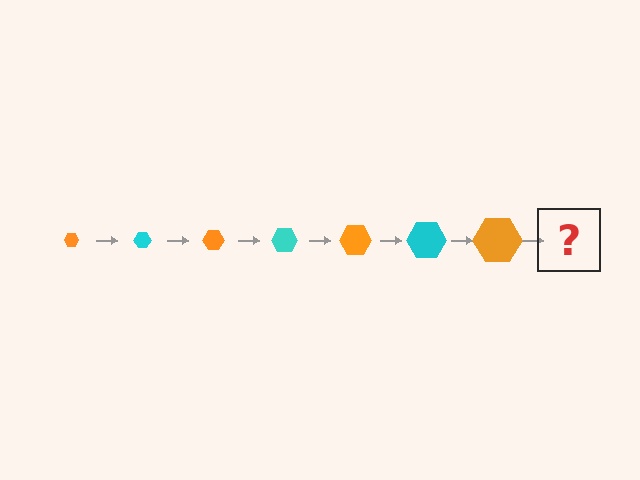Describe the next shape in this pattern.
It should be a cyan hexagon, larger than the previous one.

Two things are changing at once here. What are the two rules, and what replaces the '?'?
The two rules are that the hexagon grows larger each step and the color cycles through orange and cyan. The '?' should be a cyan hexagon, larger than the previous one.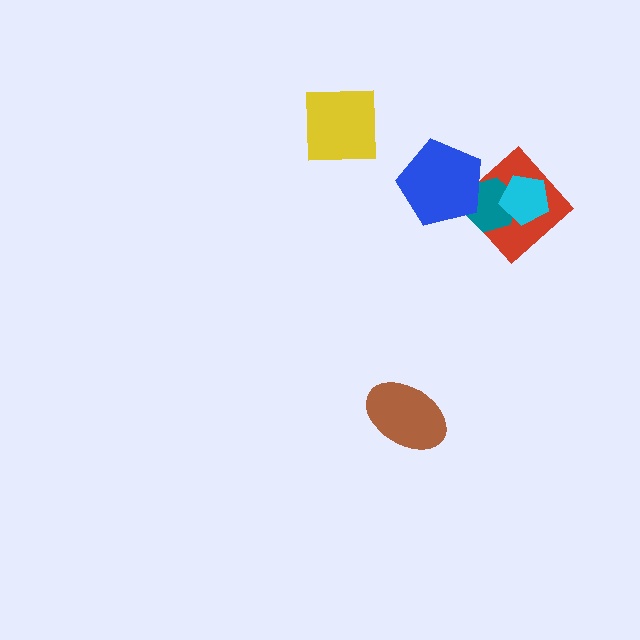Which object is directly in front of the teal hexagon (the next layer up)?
The blue pentagon is directly in front of the teal hexagon.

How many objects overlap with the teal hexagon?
3 objects overlap with the teal hexagon.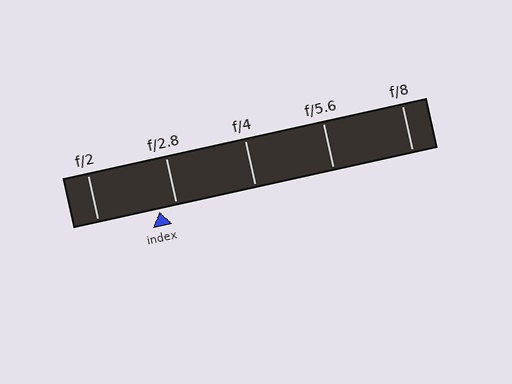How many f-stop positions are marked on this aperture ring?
There are 5 f-stop positions marked.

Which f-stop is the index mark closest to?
The index mark is closest to f/2.8.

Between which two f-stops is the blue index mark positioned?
The index mark is between f/2 and f/2.8.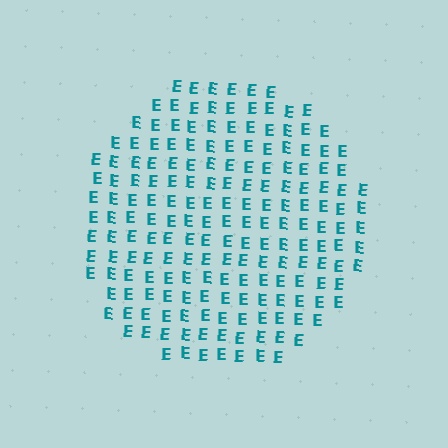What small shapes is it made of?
It is made of small letter E's.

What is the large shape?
The large shape is a circle.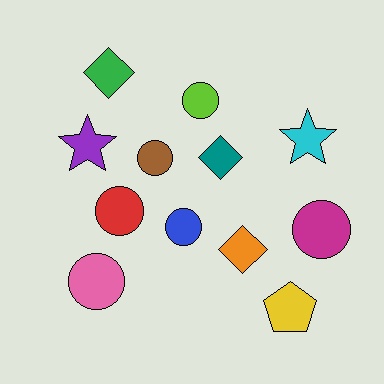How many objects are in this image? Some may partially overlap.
There are 12 objects.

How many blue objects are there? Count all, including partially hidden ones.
There is 1 blue object.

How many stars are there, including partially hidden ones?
There are 2 stars.